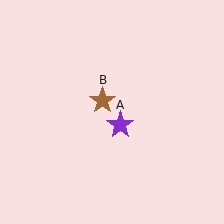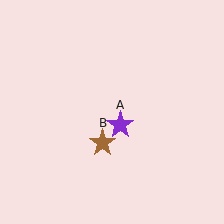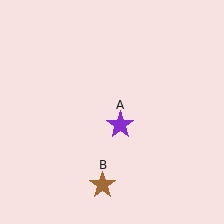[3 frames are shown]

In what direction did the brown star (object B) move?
The brown star (object B) moved down.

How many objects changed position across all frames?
1 object changed position: brown star (object B).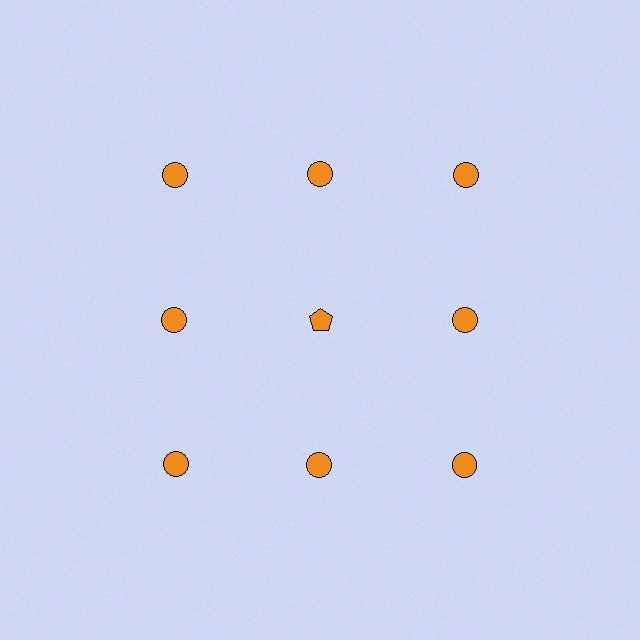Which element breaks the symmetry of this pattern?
The orange pentagon in the second row, second from left column breaks the symmetry. All other shapes are orange circles.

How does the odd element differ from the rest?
It has a different shape: pentagon instead of circle.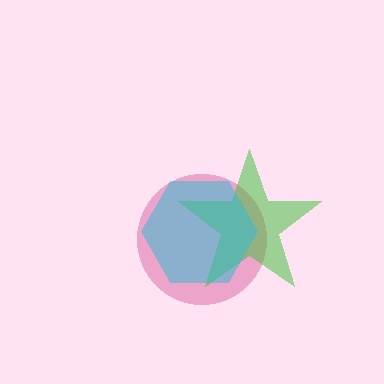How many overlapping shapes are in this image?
There are 3 overlapping shapes in the image.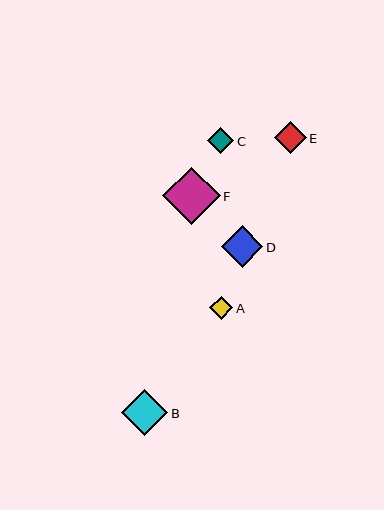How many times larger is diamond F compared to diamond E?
Diamond F is approximately 1.8 times the size of diamond E.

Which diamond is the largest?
Diamond F is the largest with a size of approximately 58 pixels.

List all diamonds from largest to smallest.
From largest to smallest: F, B, D, E, C, A.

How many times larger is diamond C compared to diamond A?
Diamond C is approximately 1.1 times the size of diamond A.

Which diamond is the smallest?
Diamond A is the smallest with a size of approximately 23 pixels.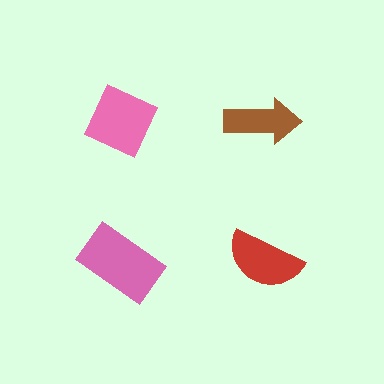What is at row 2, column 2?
A red semicircle.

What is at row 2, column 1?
A pink rectangle.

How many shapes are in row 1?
2 shapes.